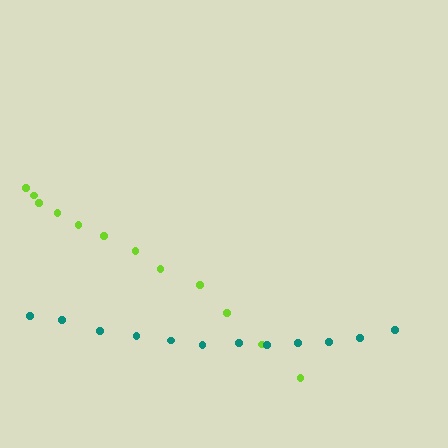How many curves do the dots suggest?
There are 2 distinct paths.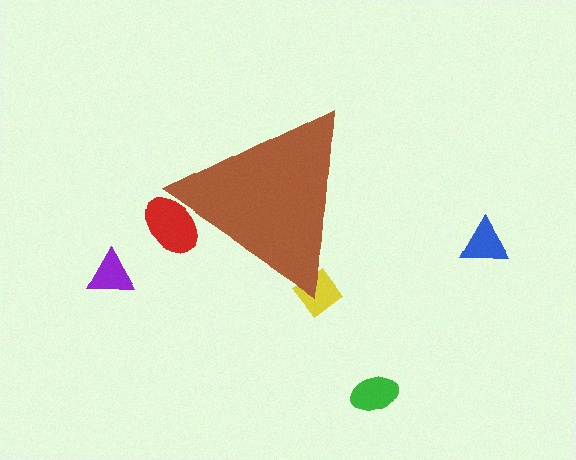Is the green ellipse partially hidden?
No, the green ellipse is fully visible.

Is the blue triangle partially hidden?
No, the blue triangle is fully visible.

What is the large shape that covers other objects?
A brown triangle.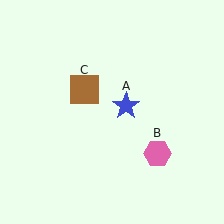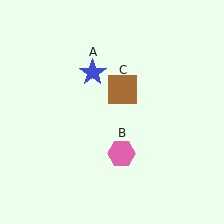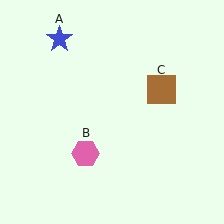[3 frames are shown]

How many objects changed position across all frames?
3 objects changed position: blue star (object A), pink hexagon (object B), brown square (object C).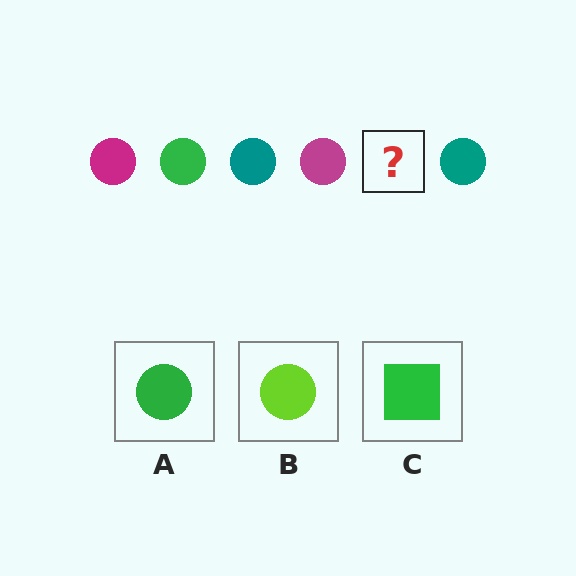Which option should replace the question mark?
Option A.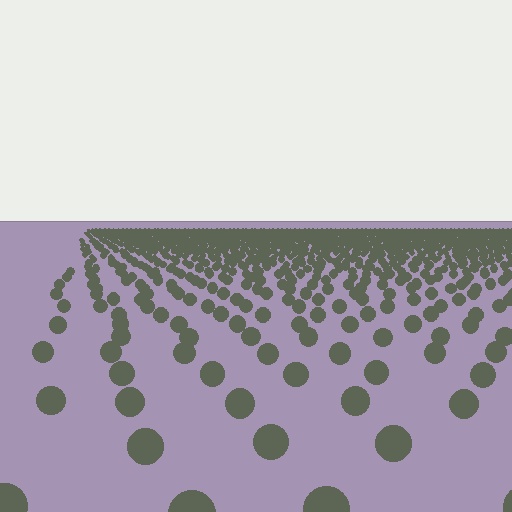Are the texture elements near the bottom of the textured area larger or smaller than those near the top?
Larger. Near the bottom, elements are closer to the viewer and appear at a bigger on-screen size.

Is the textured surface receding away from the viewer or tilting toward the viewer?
The surface is receding away from the viewer. Texture elements get smaller and denser toward the top.